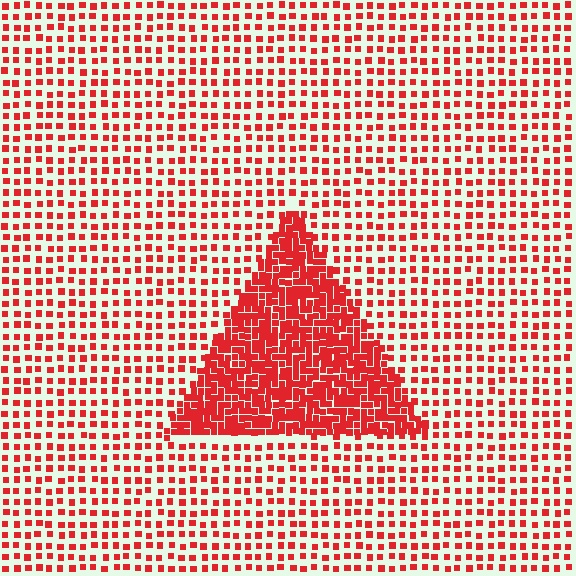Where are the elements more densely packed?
The elements are more densely packed inside the triangle boundary.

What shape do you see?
I see a triangle.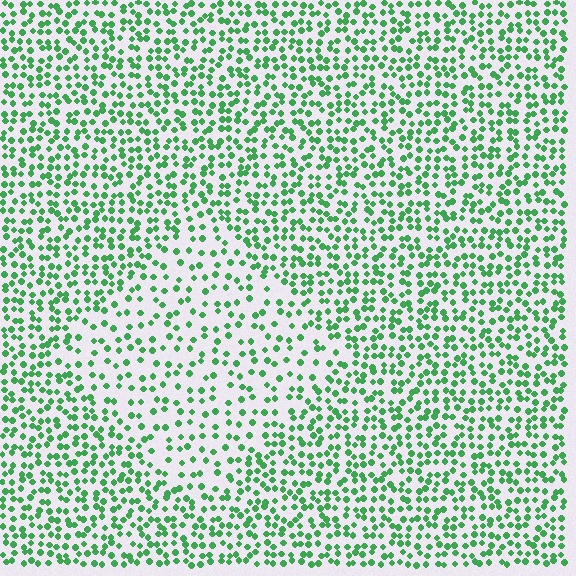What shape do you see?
I see a diamond.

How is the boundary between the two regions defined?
The boundary is defined by a change in element density (approximately 1.9x ratio). All elements are the same color, size, and shape.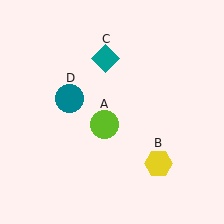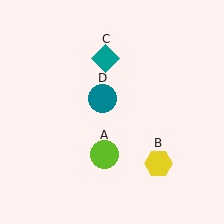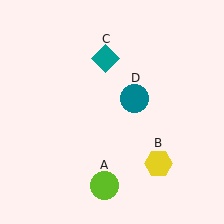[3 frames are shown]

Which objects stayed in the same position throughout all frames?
Yellow hexagon (object B) and teal diamond (object C) remained stationary.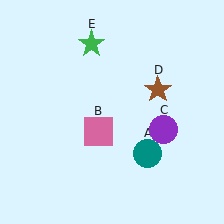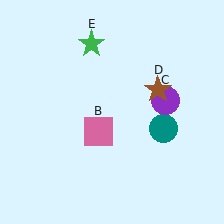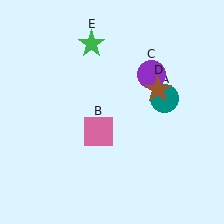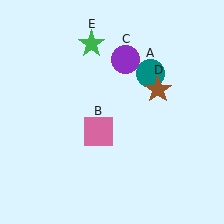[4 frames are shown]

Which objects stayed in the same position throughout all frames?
Pink square (object B) and brown star (object D) and green star (object E) remained stationary.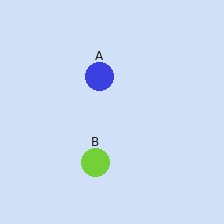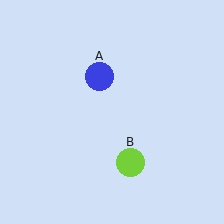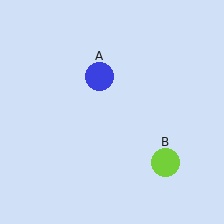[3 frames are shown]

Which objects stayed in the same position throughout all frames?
Blue circle (object A) remained stationary.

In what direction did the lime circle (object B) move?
The lime circle (object B) moved right.